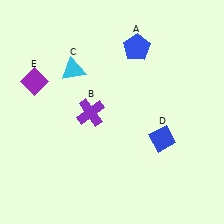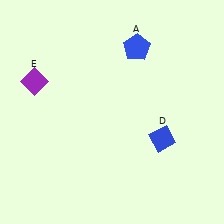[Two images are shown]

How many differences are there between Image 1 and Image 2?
There are 2 differences between the two images.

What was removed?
The purple cross (B), the cyan triangle (C) were removed in Image 2.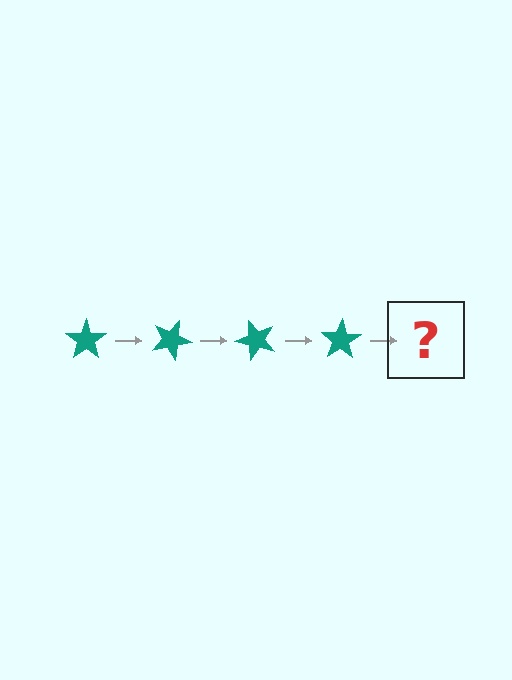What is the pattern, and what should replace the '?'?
The pattern is that the star rotates 25 degrees each step. The '?' should be a teal star rotated 100 degrees.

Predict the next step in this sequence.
The next step is a teal star rotated 100 degrees.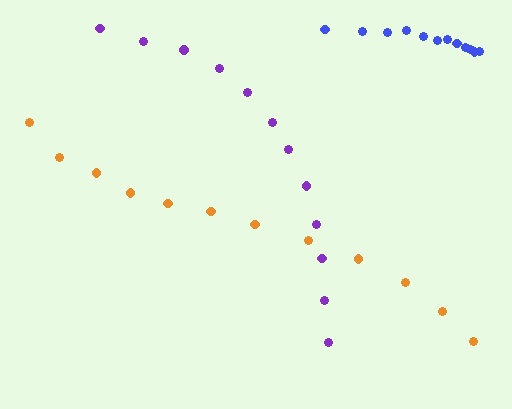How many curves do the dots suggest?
There are 3 distinct paths.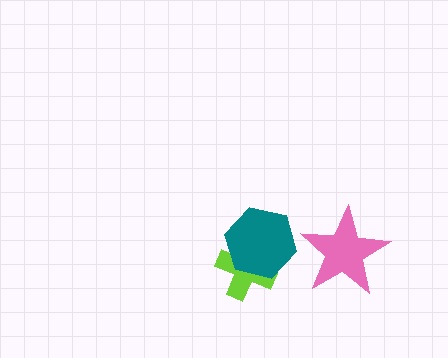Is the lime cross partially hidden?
Yes, it is partially covered by another shape.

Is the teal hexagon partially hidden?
No, no other shape covers it.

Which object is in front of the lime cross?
The teal hexagon is in front of the lime cross.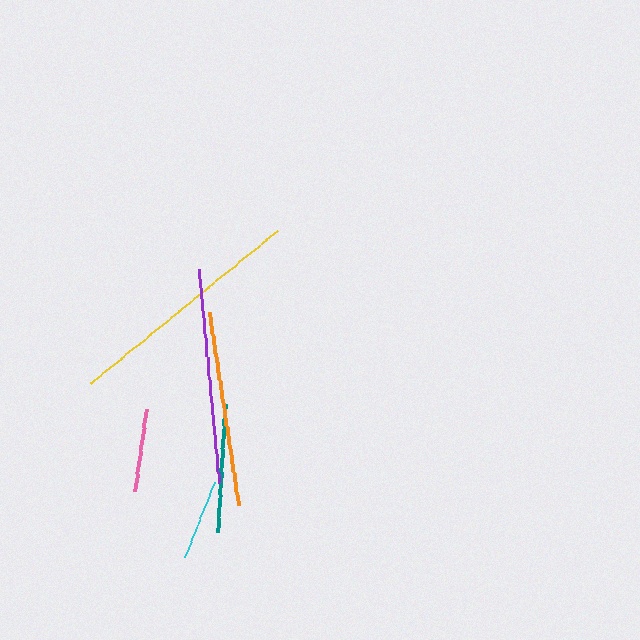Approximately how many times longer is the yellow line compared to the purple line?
The yellow line is approximately 1.1 times the length of the purple line.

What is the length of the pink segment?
The pink segment is approximately 83 pixels long.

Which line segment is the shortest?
The cyan line is the shortest at approximately 81 pixels.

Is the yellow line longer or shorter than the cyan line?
The yellow line is longer than the cyan line.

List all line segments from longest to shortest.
From longest to shortest: yellow, purple, orange, teal, pink, cyan.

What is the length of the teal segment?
The teal segment is approximately 127 pixels long.